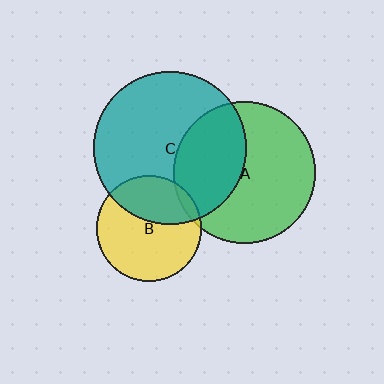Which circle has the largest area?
Circle C (teal).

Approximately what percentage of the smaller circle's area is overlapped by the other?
Approximately 5%.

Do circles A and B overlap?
Yes.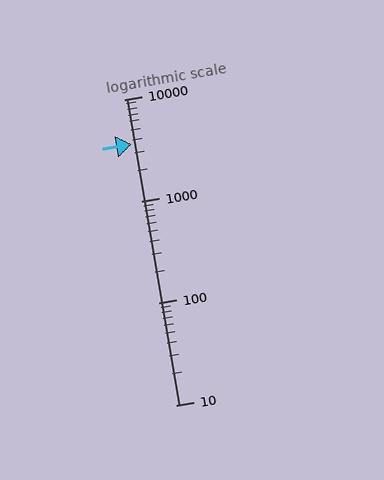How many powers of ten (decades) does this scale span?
The scale spans 3 decades, from 10 to 10000.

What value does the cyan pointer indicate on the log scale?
The pointer indicates approximately 3600.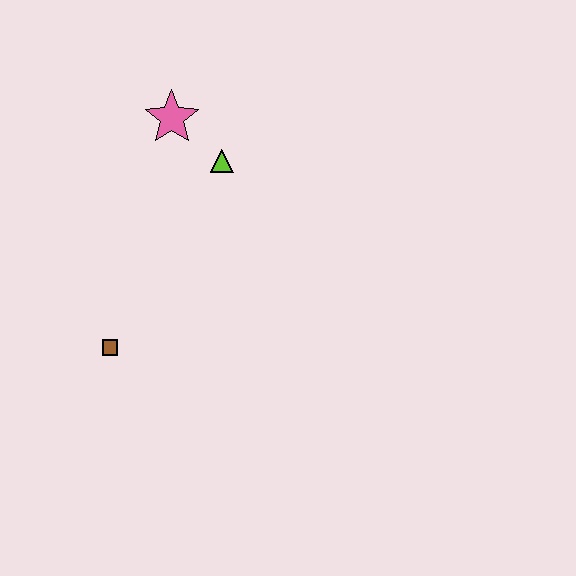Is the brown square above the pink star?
No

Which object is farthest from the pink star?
The brown square is farthest from the pink star.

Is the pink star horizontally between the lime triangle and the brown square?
Yes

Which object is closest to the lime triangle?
The pink star is closest to the lime triangle.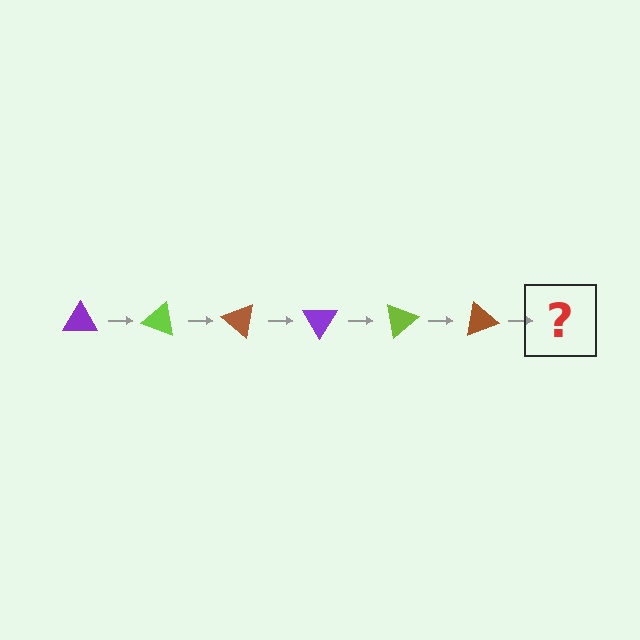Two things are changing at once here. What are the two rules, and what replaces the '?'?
The two rules are that it rotates 20 degrees each step and the color cycles through purple, lime, and brown. The '?' should be a purple triangle, rotated 120 degrees from the start.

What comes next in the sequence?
The next element should be a purple triangle, rotated 120 degrees from the start.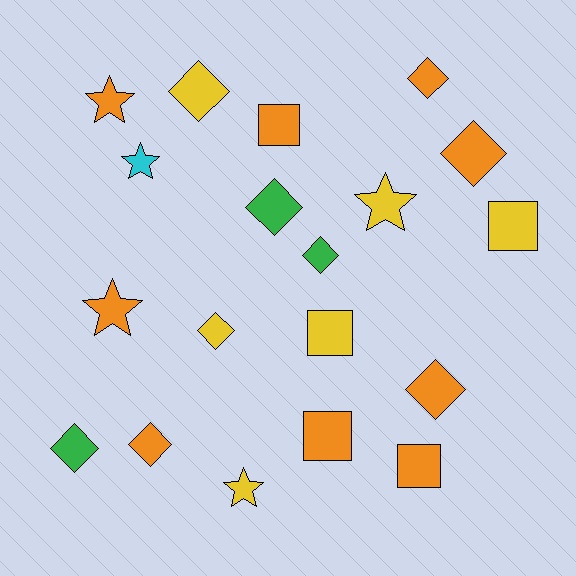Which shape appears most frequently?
Diamond, with 9 objects.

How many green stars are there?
There are no green stars.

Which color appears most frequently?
Orange, with 9 objects.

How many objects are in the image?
There are 19 objects.